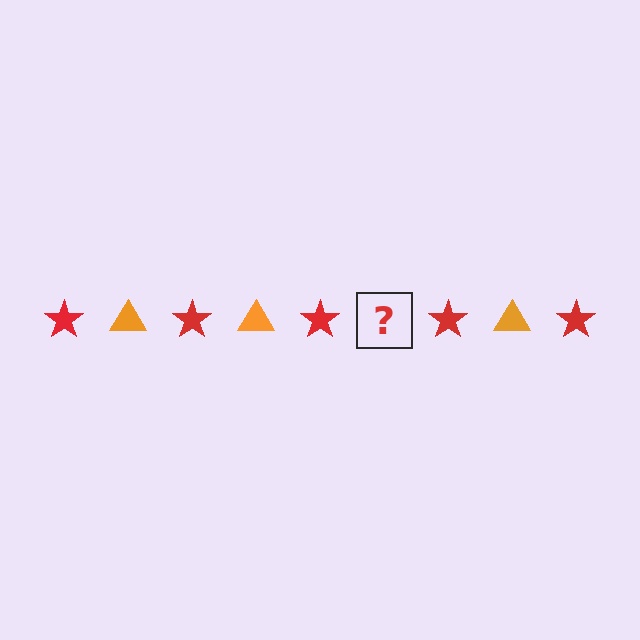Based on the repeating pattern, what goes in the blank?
The blank should be an orange triangle.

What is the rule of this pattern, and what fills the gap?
The rule is that the pattern alternates between red star and orange triangle. The gap should be filled with an orange triangle.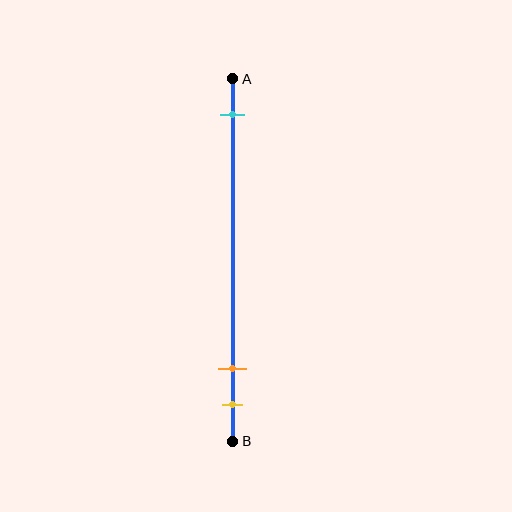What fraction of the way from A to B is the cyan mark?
The cyan mark is approximately 10% (0.1) of the way from A to B.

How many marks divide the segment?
There are 3 marks dividing the segment.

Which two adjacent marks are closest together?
The orange and yellow marks are the closest adjacent pair.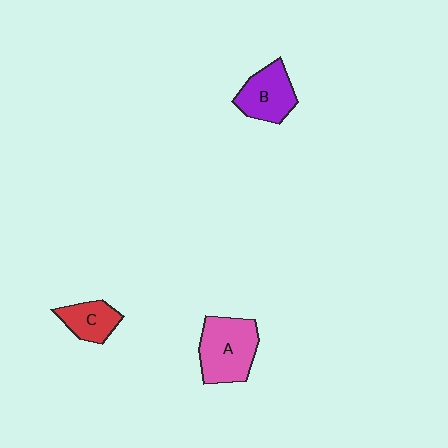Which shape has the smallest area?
Shape C (red).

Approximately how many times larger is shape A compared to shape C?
Approximately 1.8 times.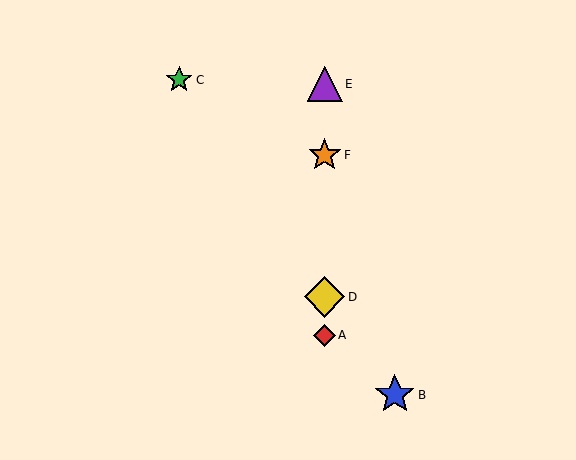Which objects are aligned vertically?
Objects A, D, E, F are aligned vertically.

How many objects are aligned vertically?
4 objects (A, D, E, F) are aligned vertically.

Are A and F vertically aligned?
Yes, both are at x≈325.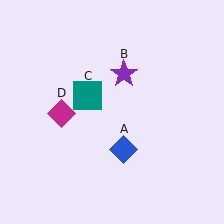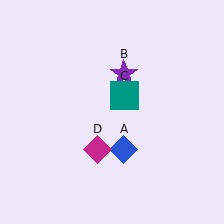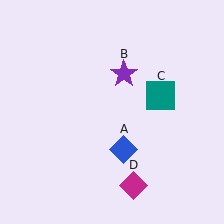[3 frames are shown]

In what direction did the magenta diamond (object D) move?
The magenta diamond (object D) moved down and to the right.